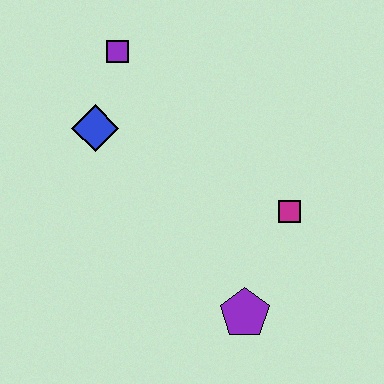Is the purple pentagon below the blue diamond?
Yes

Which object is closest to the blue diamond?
The purple square is closest to the blue diamond.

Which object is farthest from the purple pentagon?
The purple square is farthest from the purple pentagon.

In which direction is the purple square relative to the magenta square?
The purple square is to the left of the magenta square.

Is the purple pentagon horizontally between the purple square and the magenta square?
Yes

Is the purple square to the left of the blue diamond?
No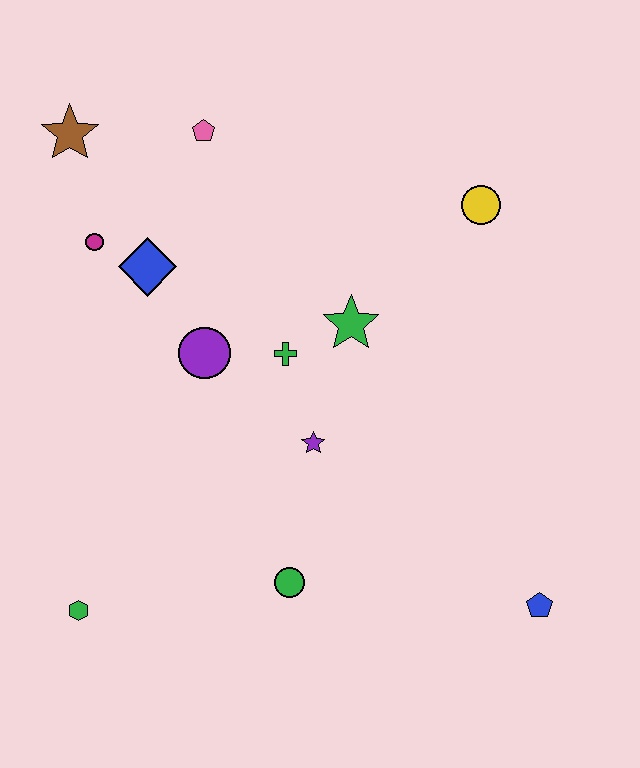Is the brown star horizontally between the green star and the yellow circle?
No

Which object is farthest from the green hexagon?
The yellow circle is farthest from the green hexagon.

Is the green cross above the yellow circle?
No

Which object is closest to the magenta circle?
The blue diamond is closest to the magenta circle.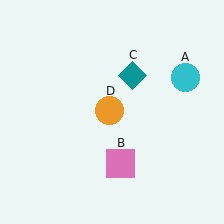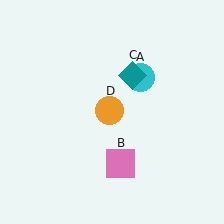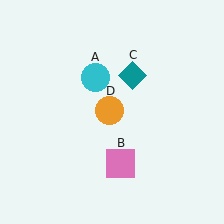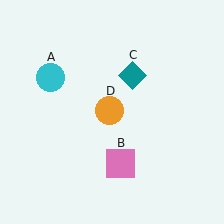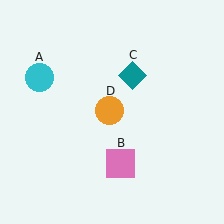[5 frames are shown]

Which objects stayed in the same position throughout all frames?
Pink square (object B) and teal diamond (object C) and orange circle (object D) remained stationary.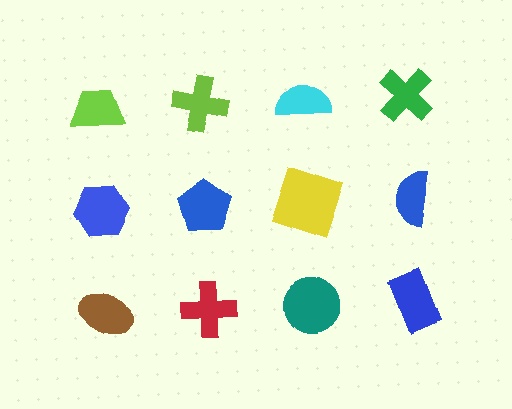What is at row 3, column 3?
A teal circle.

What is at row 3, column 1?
A brown ellipse.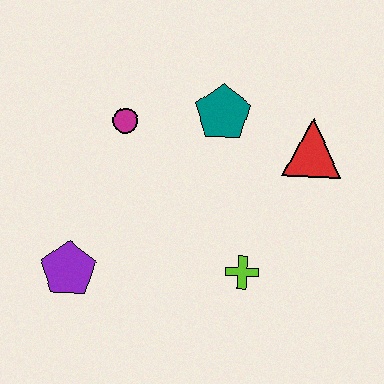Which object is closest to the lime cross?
The red triangle is closest to the lime cross.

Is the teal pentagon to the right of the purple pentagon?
Yes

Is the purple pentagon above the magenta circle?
No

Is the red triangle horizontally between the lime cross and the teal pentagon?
No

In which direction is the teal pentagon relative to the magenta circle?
The teal pentagon is to the right of the magenta circle.